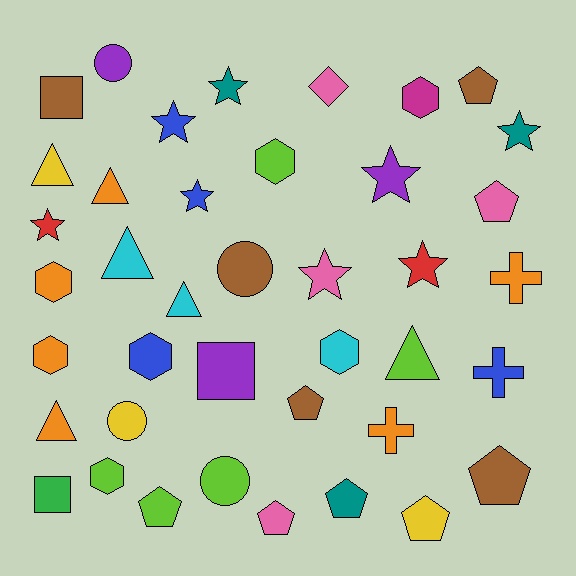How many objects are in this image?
There are 40 objects.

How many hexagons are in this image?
There are 7 hexagons.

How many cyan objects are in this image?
There are 3 cyan objects.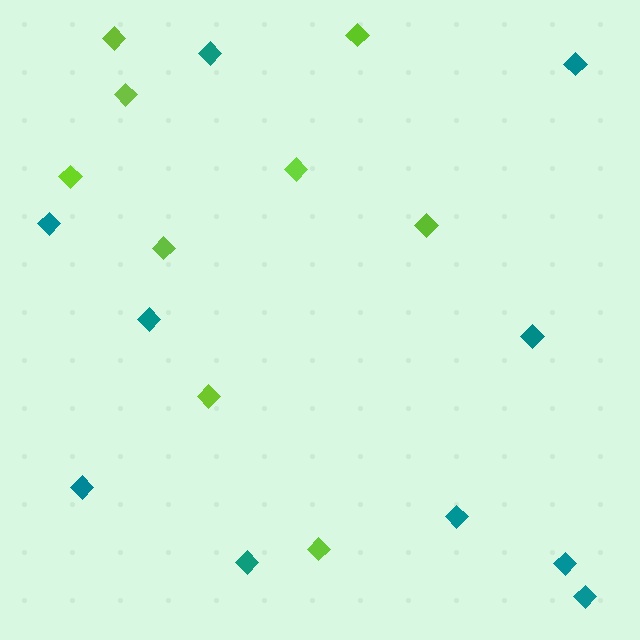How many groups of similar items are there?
There are 2 groups: one group of lime diamonds (9) and one group of teal diamonds (10).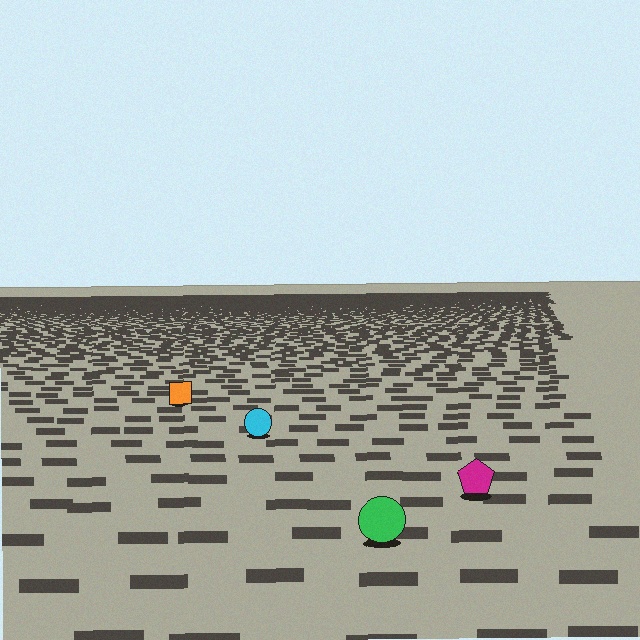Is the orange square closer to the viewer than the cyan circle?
No. The cyan circle is closer — you can tell from the texture gradient: the ground texture is coarser near it.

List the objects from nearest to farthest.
From nearest to farthest: the green circle, the magenta pentagon, the cyan circle, the orange square.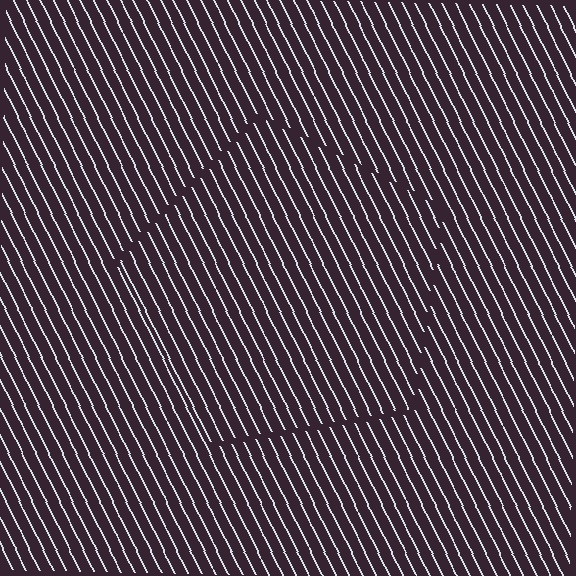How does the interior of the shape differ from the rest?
The interior of the shape contains the same grating, shifted by half a period — the contour is defined by the phase discontinuity where line-ends from the inner and outer gratings abut.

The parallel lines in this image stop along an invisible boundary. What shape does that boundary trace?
An illusory pentagon. The interior of the shape contains the same grating, shifted by half a period — the contour is defined by the phase discontinuity where line-ends from the inner and outer gratings abut.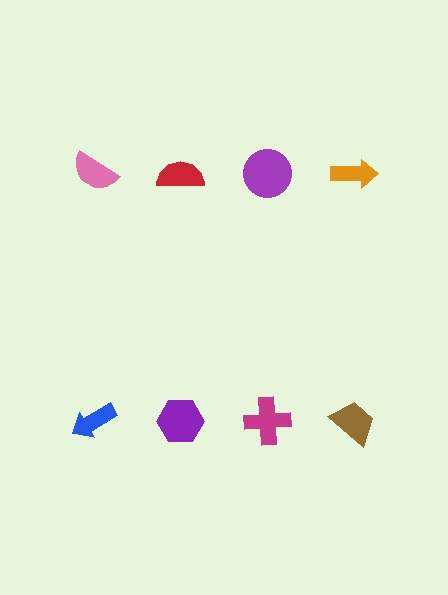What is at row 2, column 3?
A magenta cross.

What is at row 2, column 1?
A blue arrow.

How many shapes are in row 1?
4 shapes.